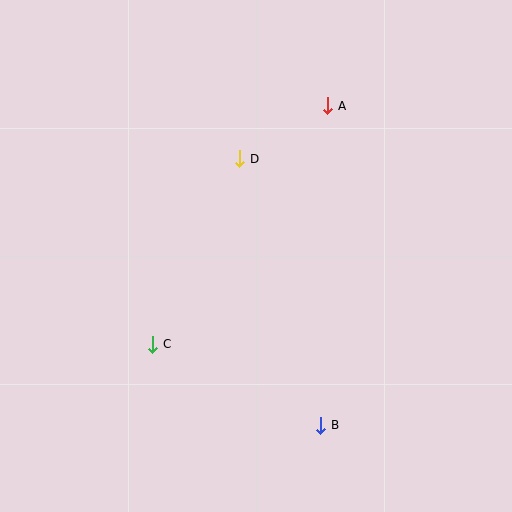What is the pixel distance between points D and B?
The distance between D and B is 279 pixels.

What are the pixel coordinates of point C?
Point C is at (153, 344).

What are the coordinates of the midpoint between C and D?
The midpoint between C and D is at (196, 251).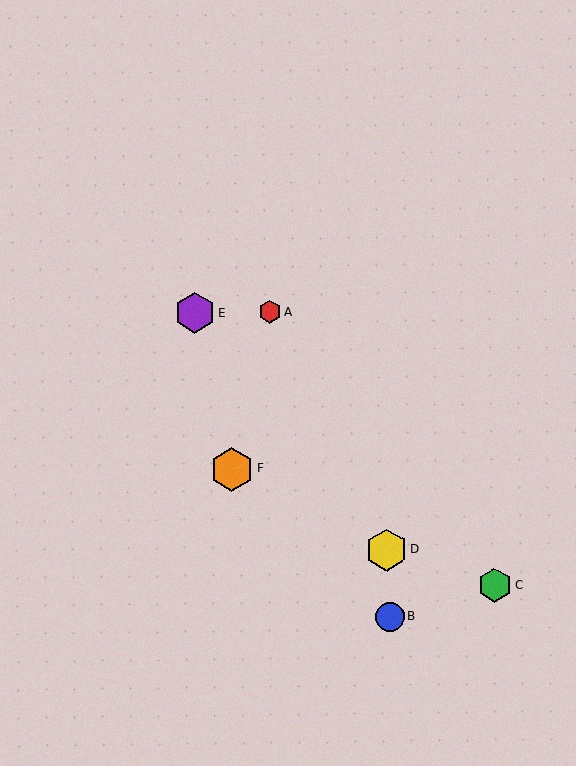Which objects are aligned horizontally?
Objects A, E are aligned horizontally.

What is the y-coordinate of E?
Object E is at y≈313.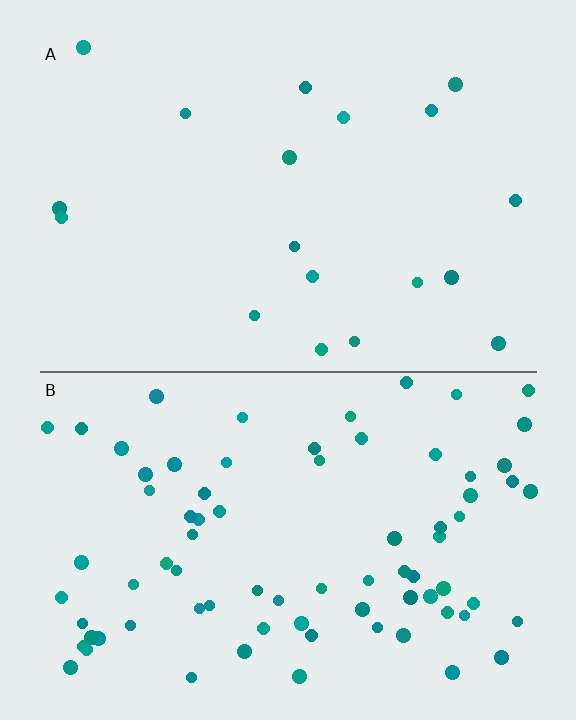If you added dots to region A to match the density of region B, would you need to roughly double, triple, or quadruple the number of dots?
Approximately quadruple.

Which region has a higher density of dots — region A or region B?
B (the bottom).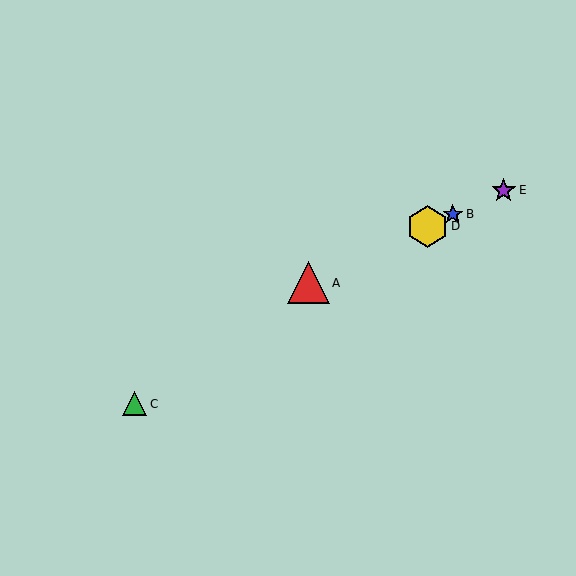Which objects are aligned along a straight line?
Objects A, B, D, E are aligned along a straight line.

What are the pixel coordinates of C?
Object C is at (135, 404).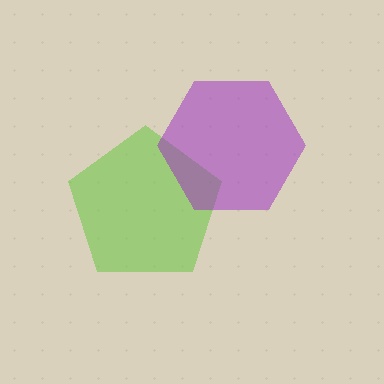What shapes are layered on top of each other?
The layered shapes are: a lime pentagon, a purple hexagon.